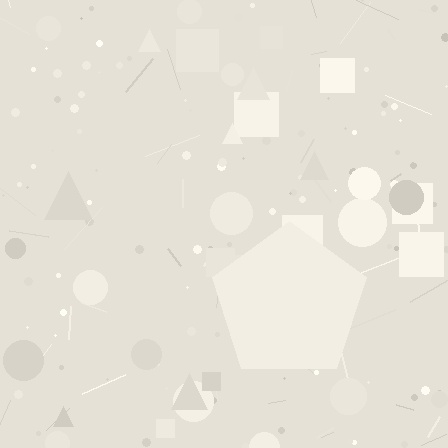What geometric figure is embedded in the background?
A pentagon is embedded in the background.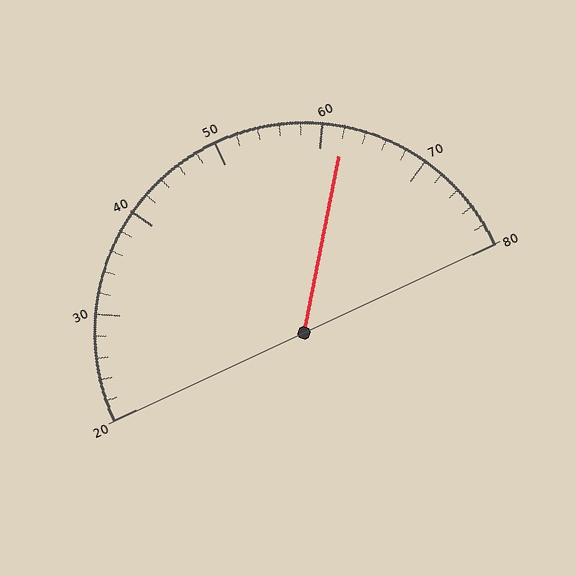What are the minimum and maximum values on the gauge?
The gauge ranges from 20 to 80.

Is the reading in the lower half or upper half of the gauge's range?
The reading is in the upper half of the range (20 to 80).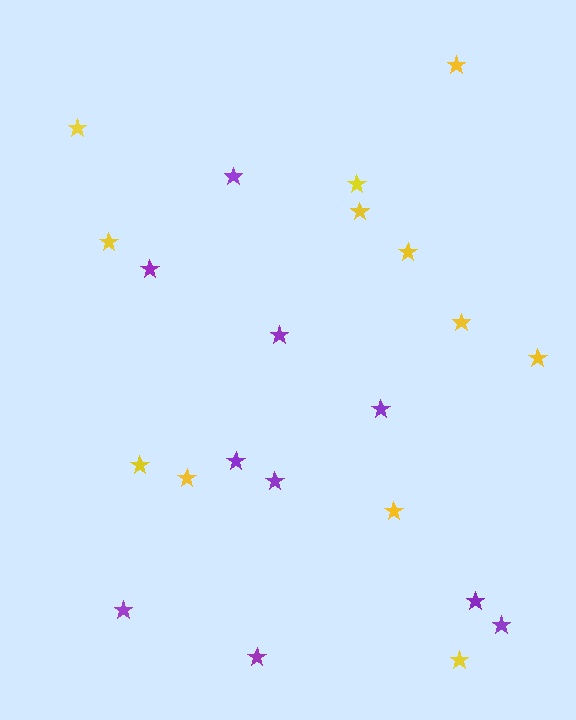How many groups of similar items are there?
There are 2 groups: one group of purple stars (10) and one group of yellow stars (12).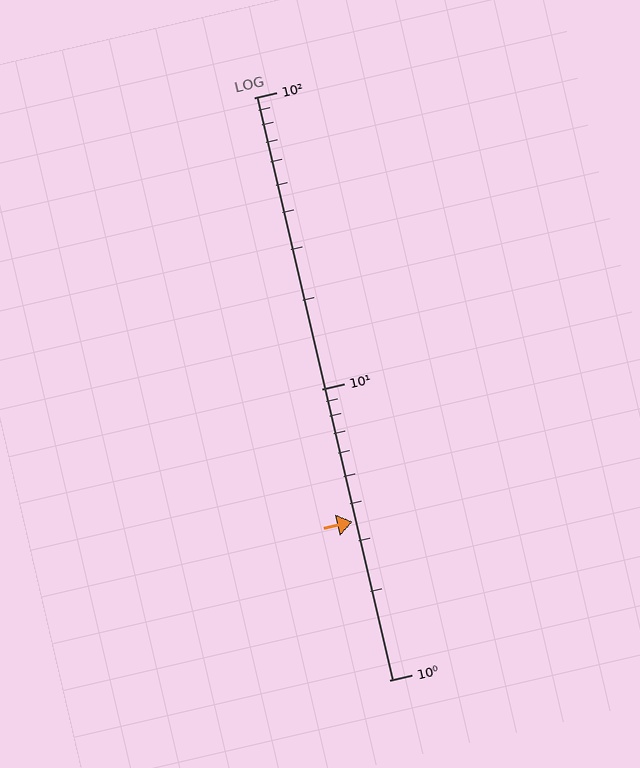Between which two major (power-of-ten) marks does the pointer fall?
The pointer is between 1 and 10.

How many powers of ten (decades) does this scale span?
The scale spans 2 decades, from 1 to 100.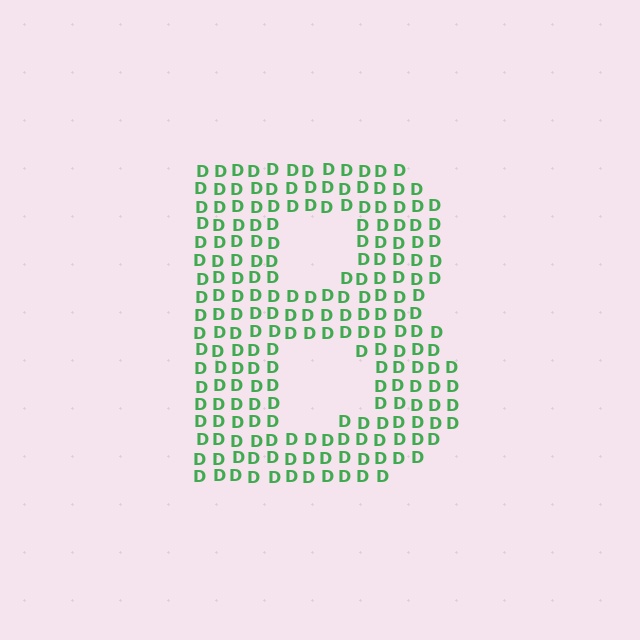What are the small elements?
The small elements are letter D's.